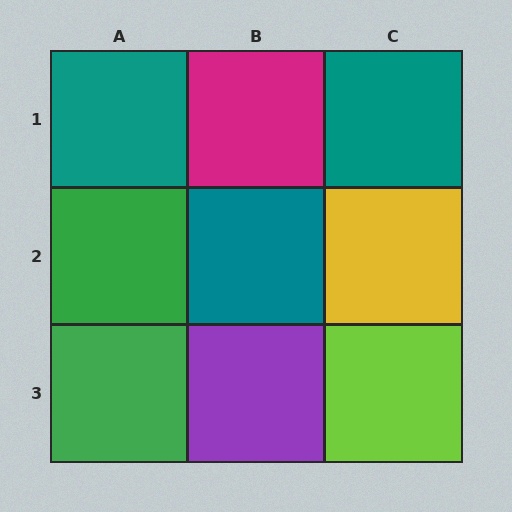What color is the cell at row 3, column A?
Green.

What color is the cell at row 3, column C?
Lime.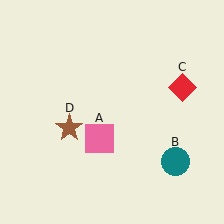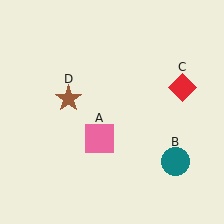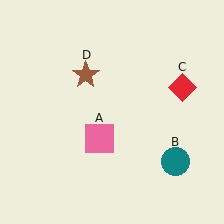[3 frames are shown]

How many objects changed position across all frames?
1 object changed position: brown star (object D).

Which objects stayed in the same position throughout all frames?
Pink square (object A) and teal circle (object B) and red diamond (object C) remained stationary.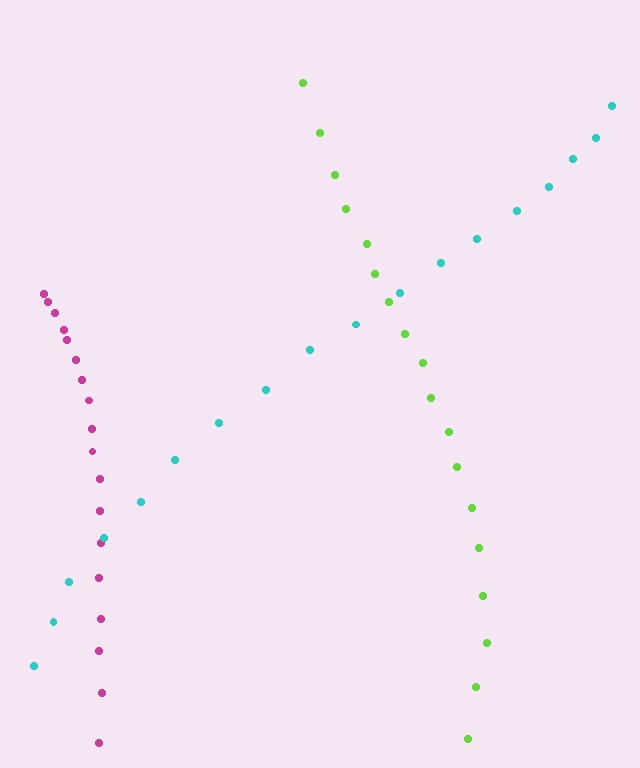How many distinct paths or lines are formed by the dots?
There are 3 distinct paths.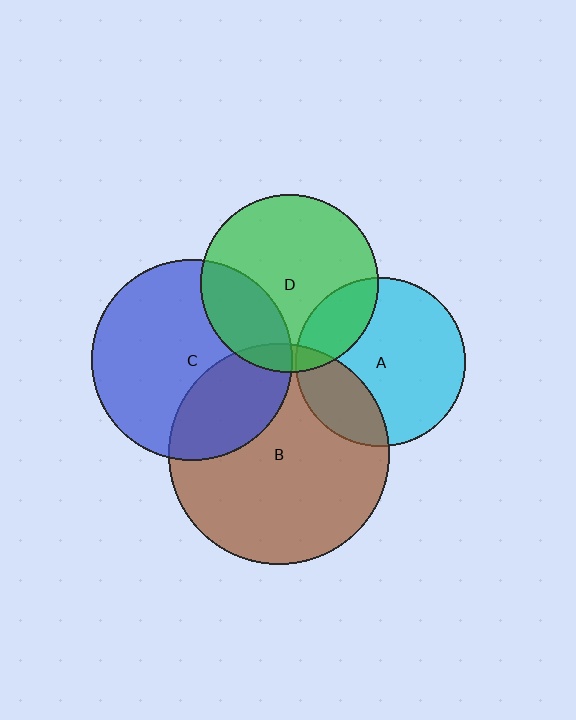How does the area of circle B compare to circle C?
Approximately 1.2 times.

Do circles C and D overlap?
Yes.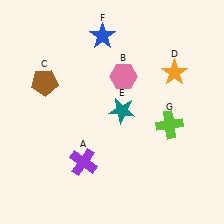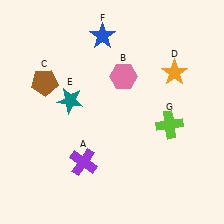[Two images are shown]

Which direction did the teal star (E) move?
The teal star (E) moved left.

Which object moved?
The teal star (E) moved left.